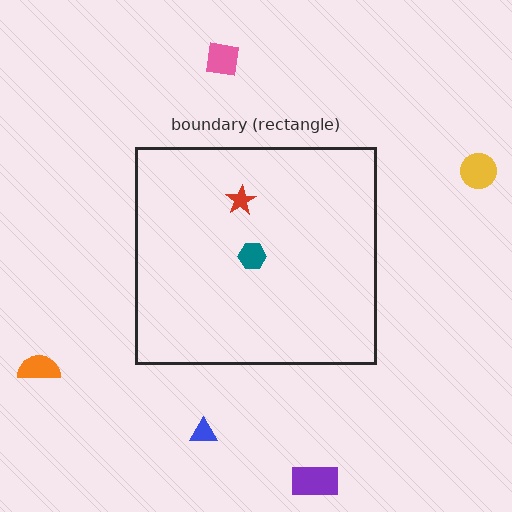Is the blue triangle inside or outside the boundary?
Outside.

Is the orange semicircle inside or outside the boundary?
Outside.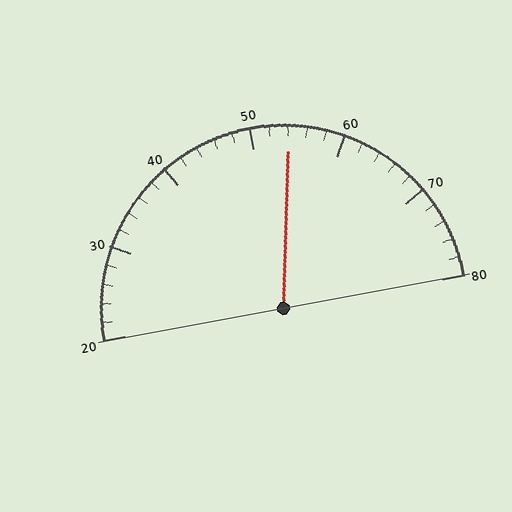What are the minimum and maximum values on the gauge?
The gauge ranges from 20 to 80.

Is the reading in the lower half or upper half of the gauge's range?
The reading is in the upper half of the range (20 to 80).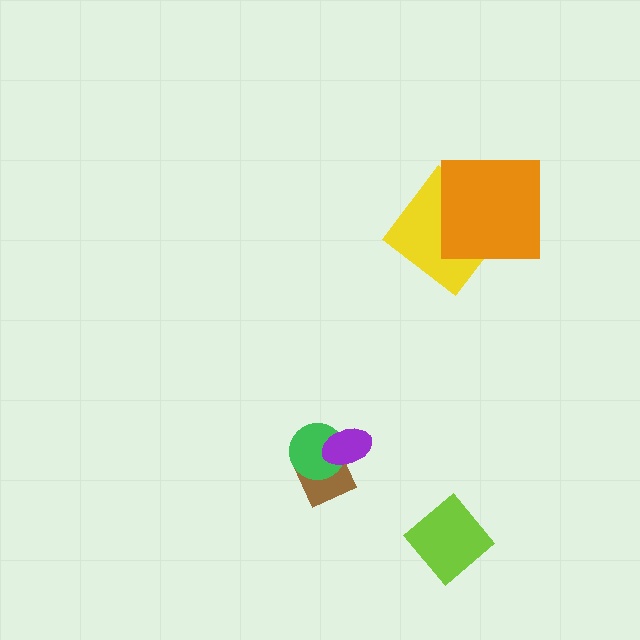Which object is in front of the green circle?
The purple ellipse is in front of the green circle.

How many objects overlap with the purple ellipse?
2 objects overlap with the purple ellipse.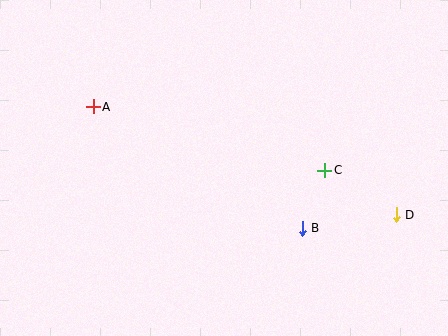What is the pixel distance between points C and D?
The distance between C and D is 84 pixels.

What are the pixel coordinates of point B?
Point B is at (302, 228).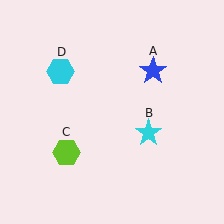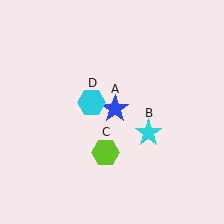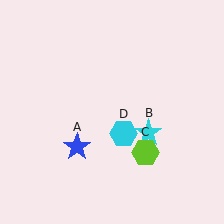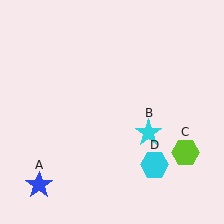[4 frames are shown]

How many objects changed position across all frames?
3 objects changed position: blue star (object A), lime hexagon (object C), cyan hexagon (object D).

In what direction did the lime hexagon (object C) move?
The lime hexagon (object C) moved right.